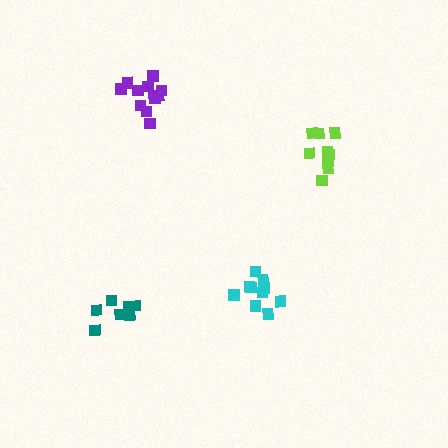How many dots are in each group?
Group 1: 7 dots, Group 2: 11 dots, Group 3: 11 dots, Group 4: 10 dots (39 total).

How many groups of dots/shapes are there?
There are 4 groups.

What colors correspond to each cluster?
The clusters are colored: teal, cyan, purple, lime.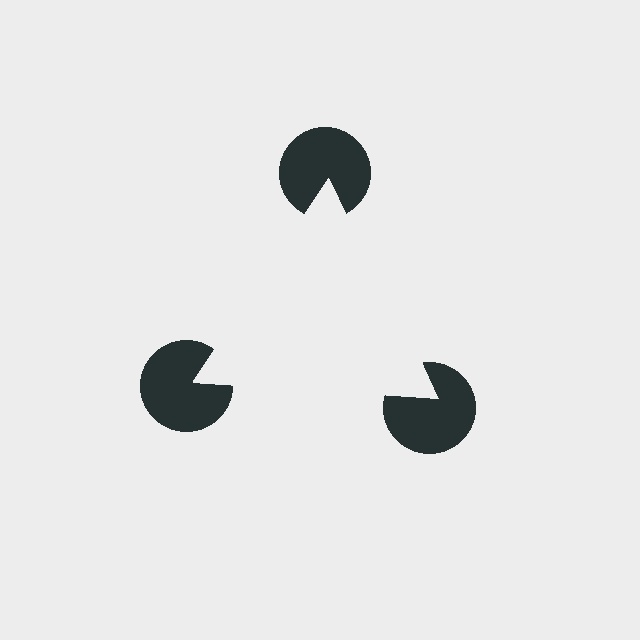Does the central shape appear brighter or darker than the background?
It typically appears slightly brighter than the background, even though no actual brightness change is drawn.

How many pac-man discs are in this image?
There are 3 — one at each vertex of the illusory triangle.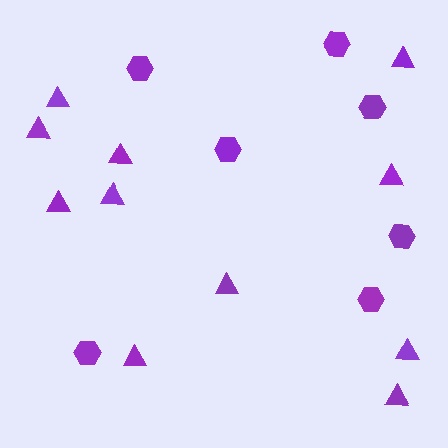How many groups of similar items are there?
There are 2 groups: one group of triangles (11) and one group of hexagons (7).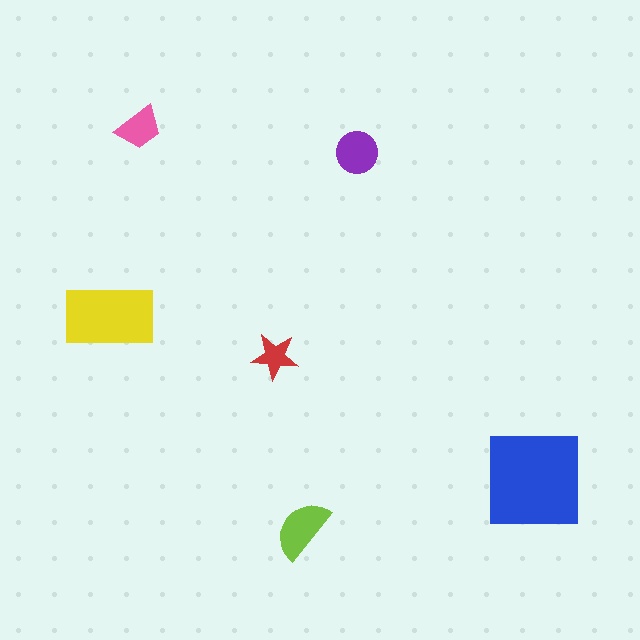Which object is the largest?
The blue square.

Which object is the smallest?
The red star.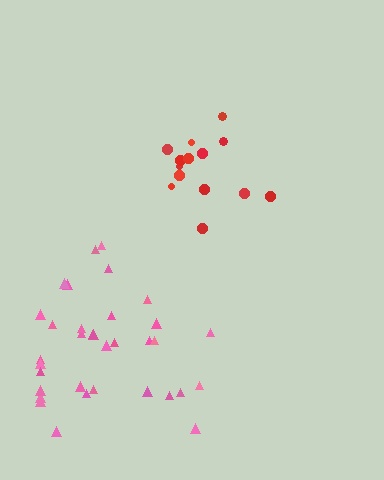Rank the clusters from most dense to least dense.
red, pink.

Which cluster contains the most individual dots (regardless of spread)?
Pink (34).